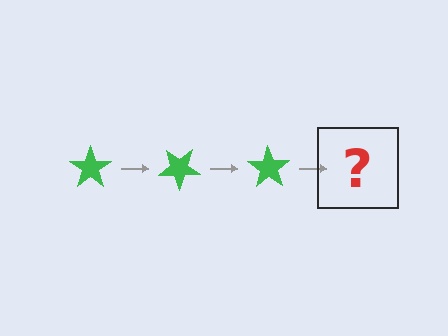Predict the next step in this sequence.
The next step is a green star rotated 105 degrees.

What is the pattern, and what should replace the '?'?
The pattern is that the star rotates 35 degrees each step. The '?' should be a green star rotated 105 degrees.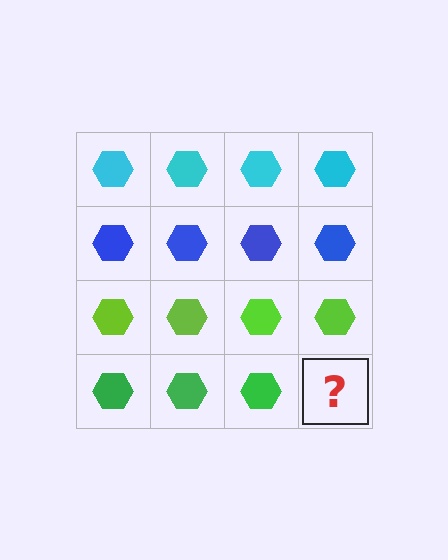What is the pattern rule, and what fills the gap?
The rule is that each row has a consistent color. The gap should be filled with a green hexagon.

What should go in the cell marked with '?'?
The missing cell should contain a green hexagon.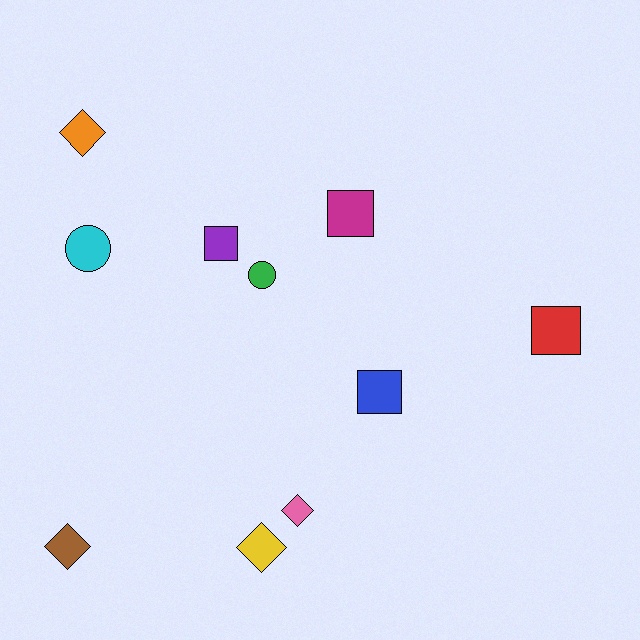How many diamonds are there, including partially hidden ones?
There are 4 diamonds.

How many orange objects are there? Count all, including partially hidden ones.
There is 1 orange object.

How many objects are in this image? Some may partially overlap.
There are 10 objects.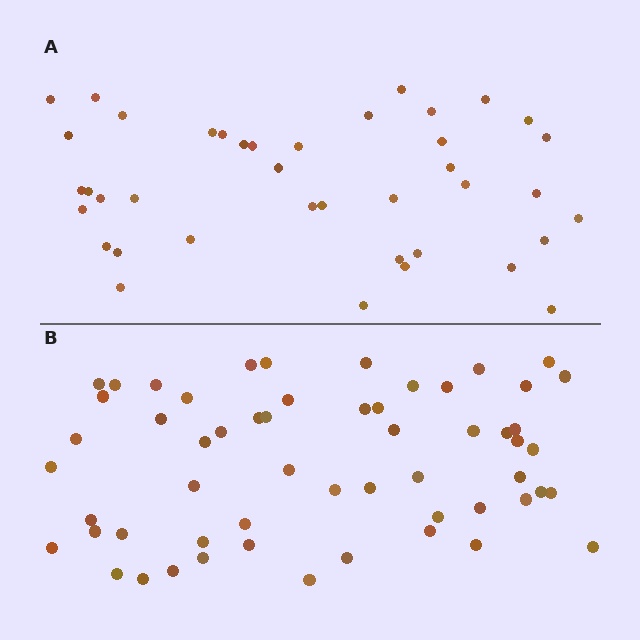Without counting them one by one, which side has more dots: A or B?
Region B (the bottom region) has more dots.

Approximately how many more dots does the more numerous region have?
Region B has approximately 15 more dots than region A.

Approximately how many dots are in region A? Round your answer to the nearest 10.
About 40 dots.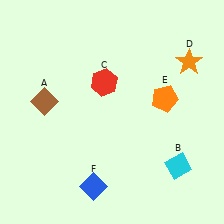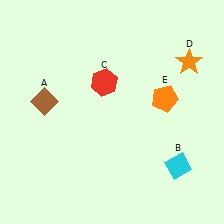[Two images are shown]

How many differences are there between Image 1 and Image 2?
There is 1 difference between the two images.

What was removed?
The blue diamond (F) was removed in Image 2.